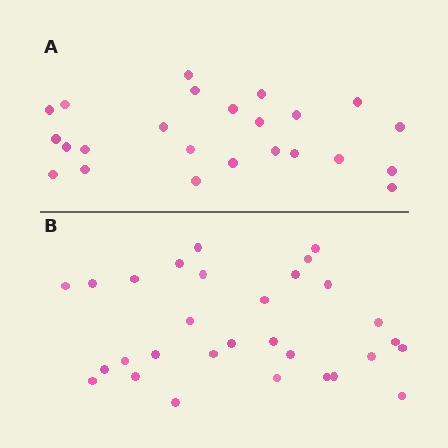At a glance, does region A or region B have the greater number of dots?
Region B (the bottom region) has more dots.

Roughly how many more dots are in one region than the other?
Region B has about 6 more dots than region A.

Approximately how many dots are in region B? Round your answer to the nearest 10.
About 30 dots.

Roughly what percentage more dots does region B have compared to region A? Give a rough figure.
About 25% more.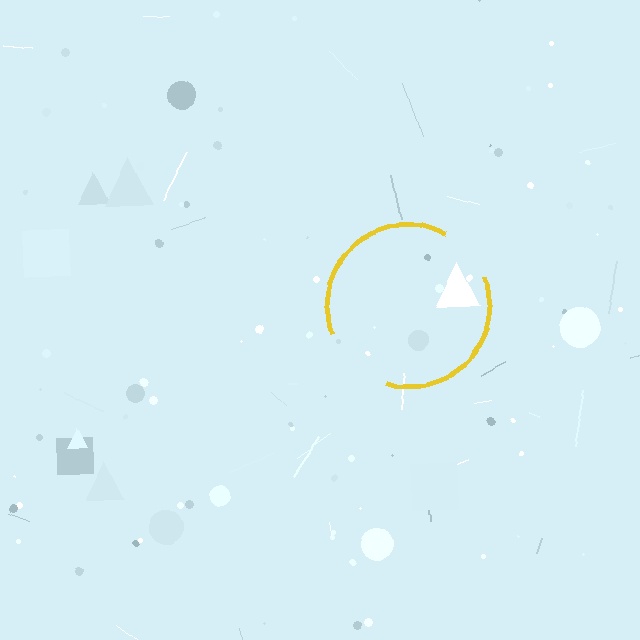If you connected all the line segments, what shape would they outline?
They would outline a circle.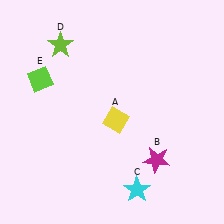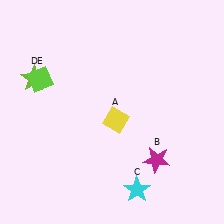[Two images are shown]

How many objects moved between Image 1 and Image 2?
1 object moved between the two images.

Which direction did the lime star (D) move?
The lime star (D) moved down.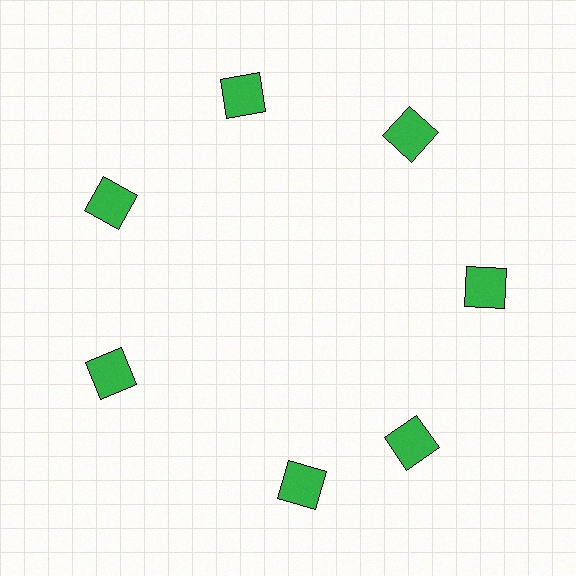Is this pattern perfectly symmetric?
No. The 7 green squares are arranged in a ring, but one element near the 6 o'clock position is rotated out of alignment along the ring, breaking the 7-fold rotational symmetry.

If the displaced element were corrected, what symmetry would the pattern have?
It would have 7-fold rotational symmetry — the pattern would map onto itself every 51 degrees.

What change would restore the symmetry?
The symmetry would be restored by rotating it back into even spacing with its neighbors so that all 7 squares sit at equal angles and equal distance from the center.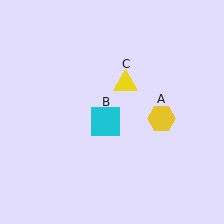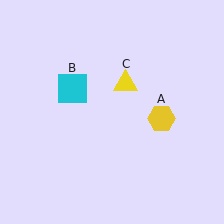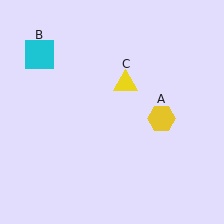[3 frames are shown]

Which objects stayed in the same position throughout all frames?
Yellow hexagon (object A) and yellow triangle (object C) remained stationary.